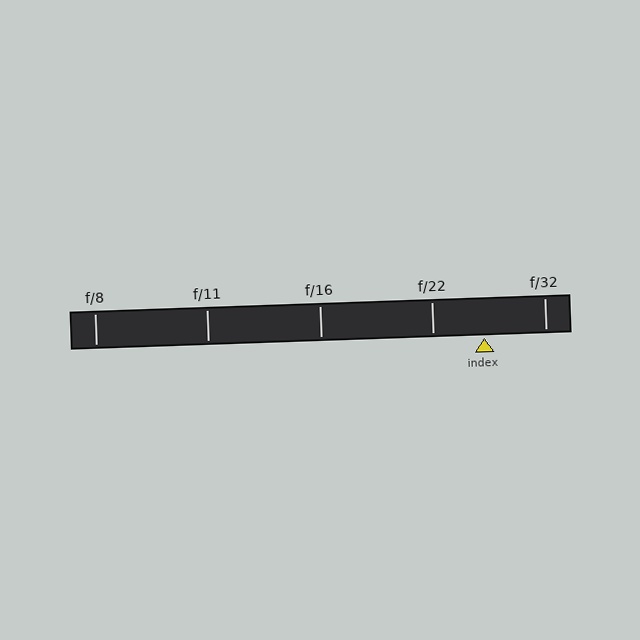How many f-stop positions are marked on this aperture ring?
There are 5 f-stop positions marked.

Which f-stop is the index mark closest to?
The index mark is closest to f/22.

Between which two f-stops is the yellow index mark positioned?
The index mark is between f/22 and f/32.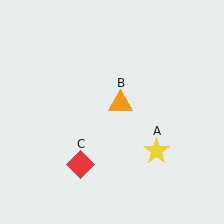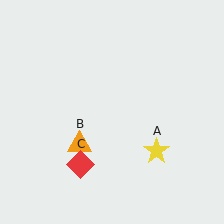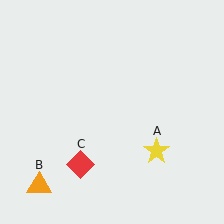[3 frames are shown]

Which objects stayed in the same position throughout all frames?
Yellow star (object A) and red diamond (object C) remained stationary.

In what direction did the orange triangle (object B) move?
The orange triangle (object B) moved down and to the left.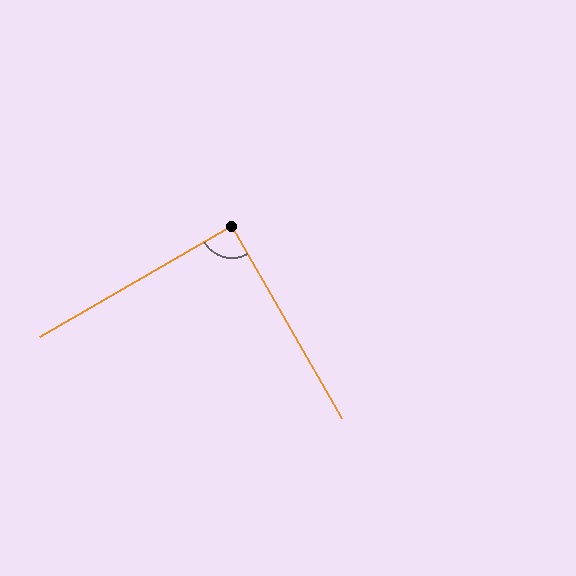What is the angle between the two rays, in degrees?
Approximately 90 degrees.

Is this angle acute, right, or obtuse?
It is approximately a right angle.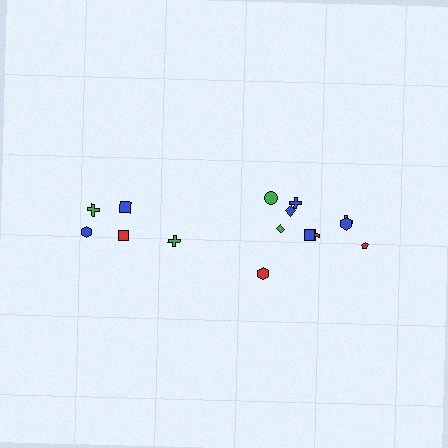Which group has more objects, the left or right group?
The right group.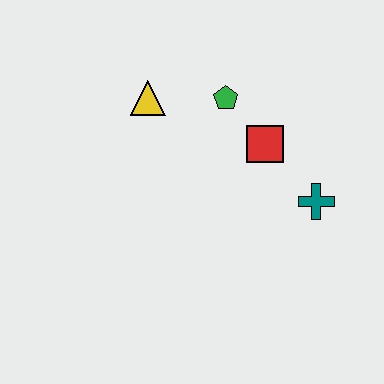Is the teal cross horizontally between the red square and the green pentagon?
No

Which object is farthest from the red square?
The yellow triangle is farthest from the red square.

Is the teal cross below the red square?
Yes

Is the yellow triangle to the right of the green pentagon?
No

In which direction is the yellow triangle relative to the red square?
The yellow triangle is to the left of the red square.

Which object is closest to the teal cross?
The red square is closest to the teal cross.